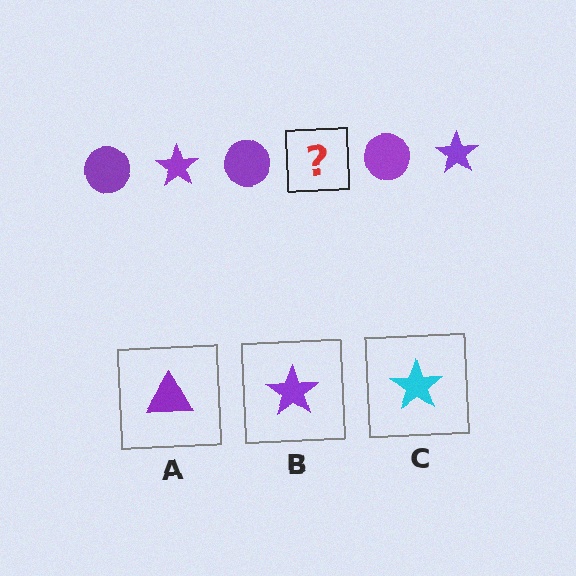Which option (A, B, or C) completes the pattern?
B.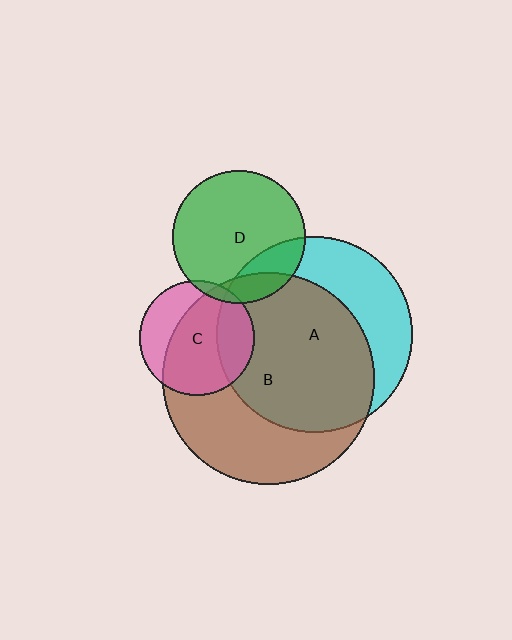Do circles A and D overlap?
Yes.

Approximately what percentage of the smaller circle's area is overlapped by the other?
Approximately 20%.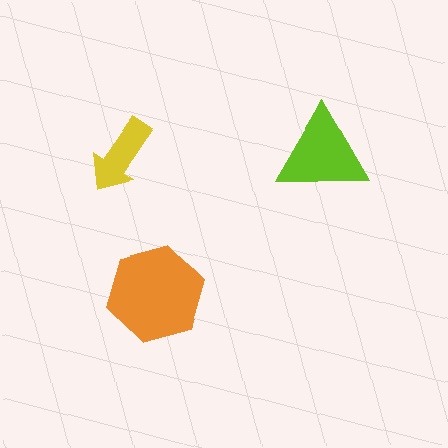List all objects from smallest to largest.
The yellow arrow, the lime triangle, the orange hexagon.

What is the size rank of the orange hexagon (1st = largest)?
1st.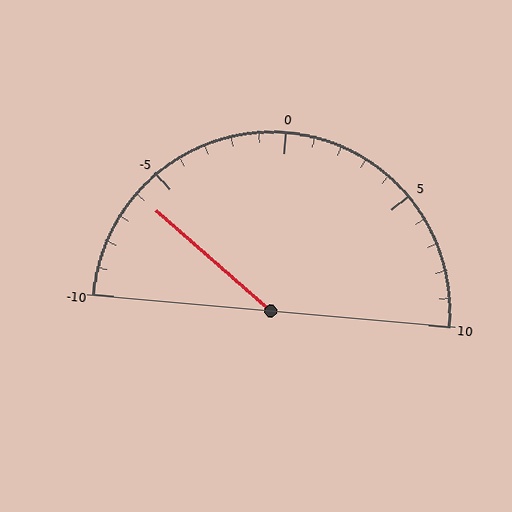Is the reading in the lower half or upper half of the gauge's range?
The reading is in the lower half of the range (-10 to 10).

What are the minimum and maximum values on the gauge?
The gauge ranges from -10 to 10.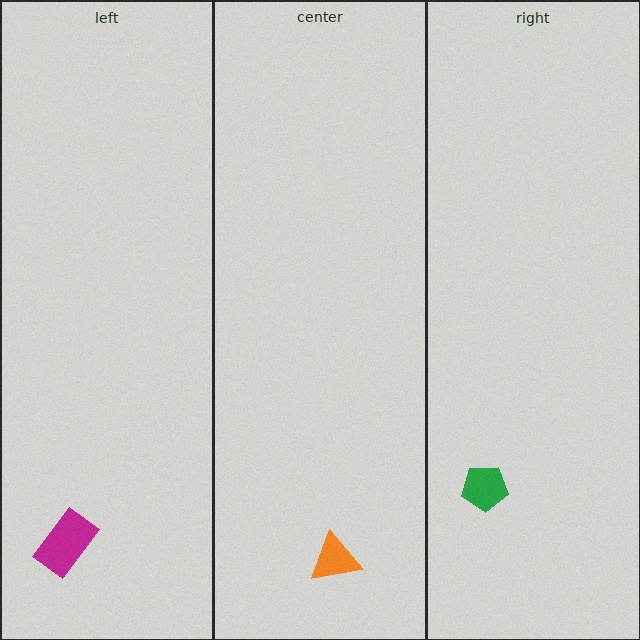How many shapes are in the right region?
1.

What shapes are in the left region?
The magenta rectangle.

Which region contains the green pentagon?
The right region.